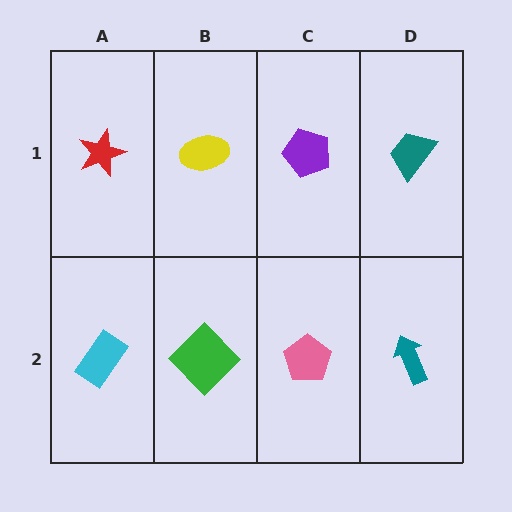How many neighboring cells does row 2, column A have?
2.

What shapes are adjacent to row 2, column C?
A purple pentagon (row 1, column C), a green diamond (row 2, column B), a teal arrow (row 2, column D).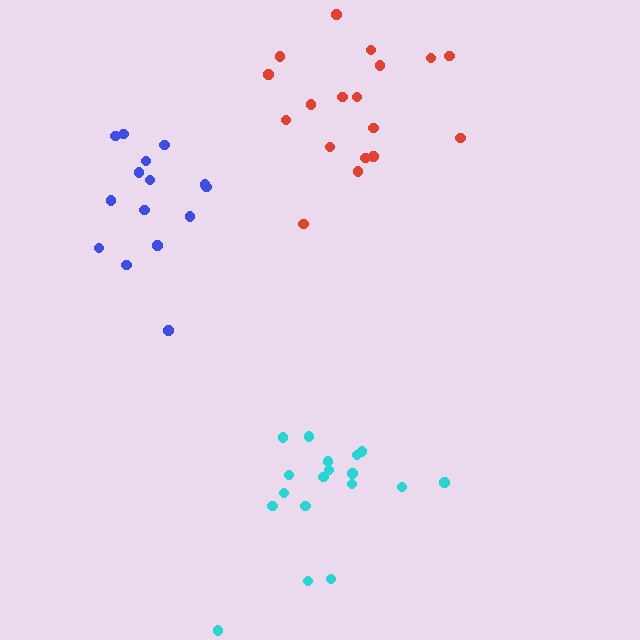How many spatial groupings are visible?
There are 3 spatial groupings.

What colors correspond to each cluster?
The clusters are colored: cyan, red, blue.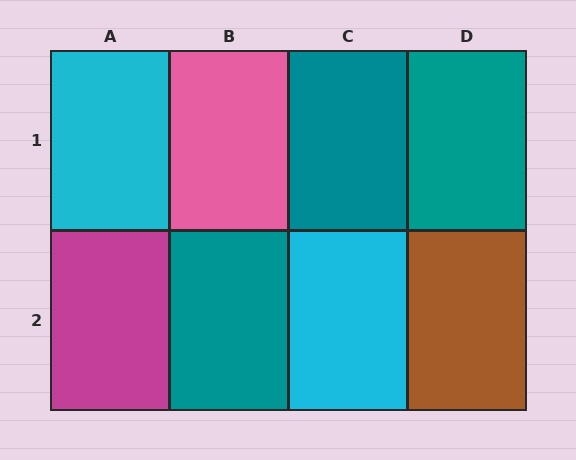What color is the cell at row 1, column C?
Teal.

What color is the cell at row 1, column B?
Pink.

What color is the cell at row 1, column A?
Cyan.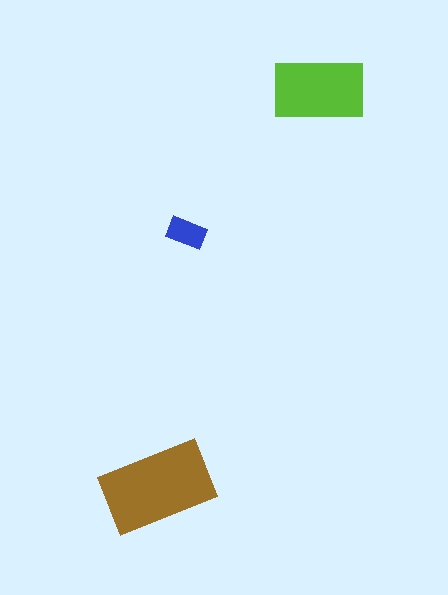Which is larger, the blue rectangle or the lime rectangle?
The lime one.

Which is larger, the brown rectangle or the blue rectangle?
The brown one.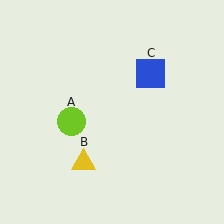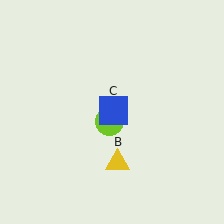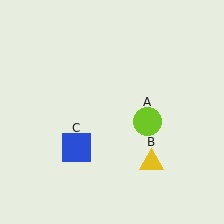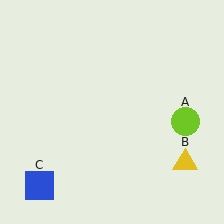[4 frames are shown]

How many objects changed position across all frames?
3 objects changed position: lime circle (object A), yellow triangle (object B), blue square (object C).